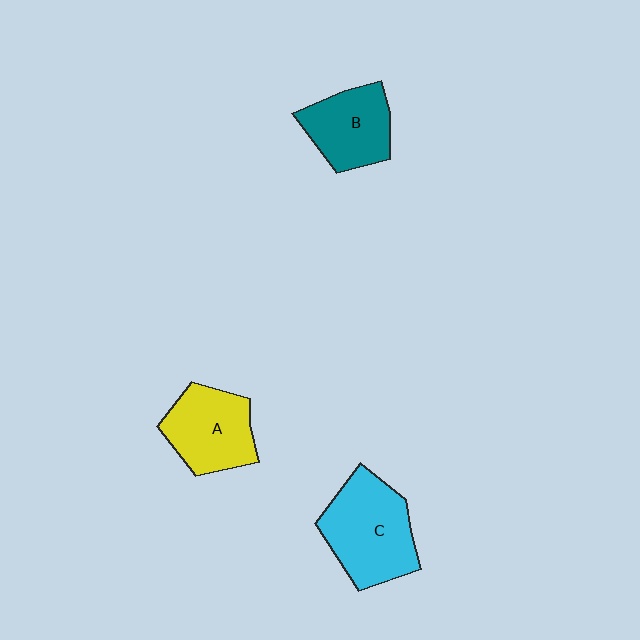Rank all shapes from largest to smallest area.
From largest to smallest: C (cyan), A (yellow), B (teal).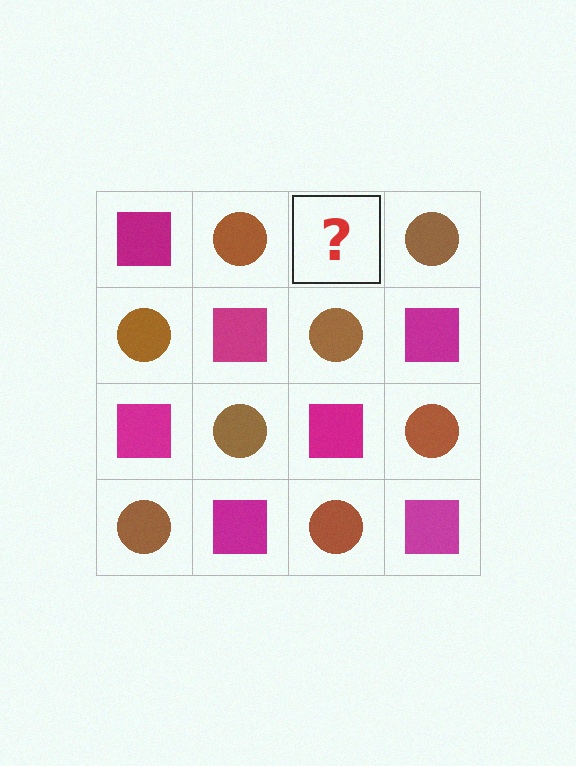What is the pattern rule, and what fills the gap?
The rule is that it alternates magenta square and brown circle in a checkerboard pattern. The gap should be filled with a magenta square.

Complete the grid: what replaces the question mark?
The question mark should be replaced with a magenta square.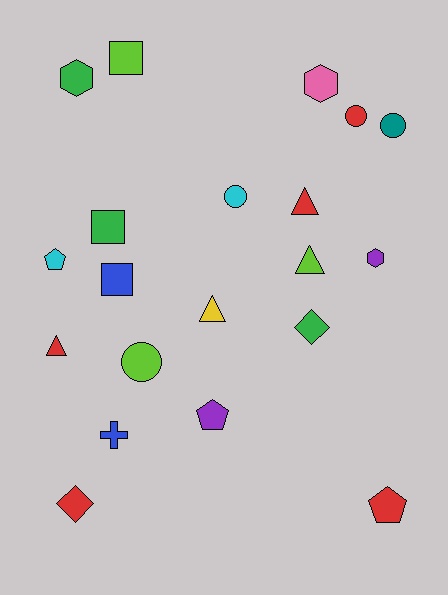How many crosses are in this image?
There is 1 cross.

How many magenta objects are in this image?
There are no magenta objects.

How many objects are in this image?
There are 20 objects.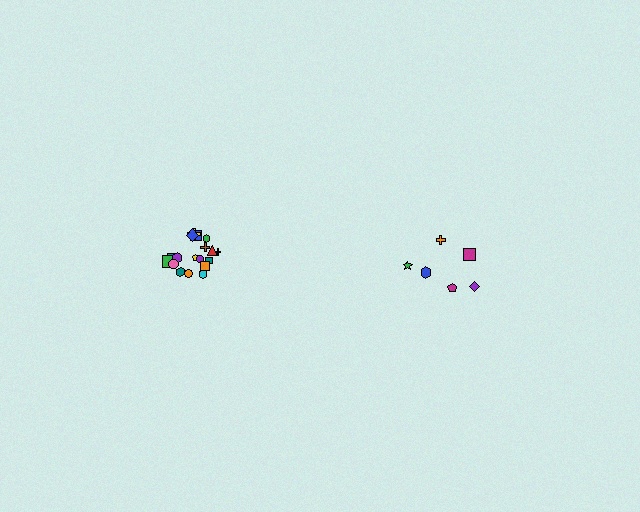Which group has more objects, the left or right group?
The left group.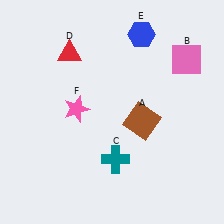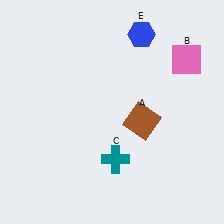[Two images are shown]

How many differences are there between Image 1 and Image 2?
There are 2 differences between the two images.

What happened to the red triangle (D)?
The red triangle (D) was removed in Image 2. It was in the top-left area of Image 1.